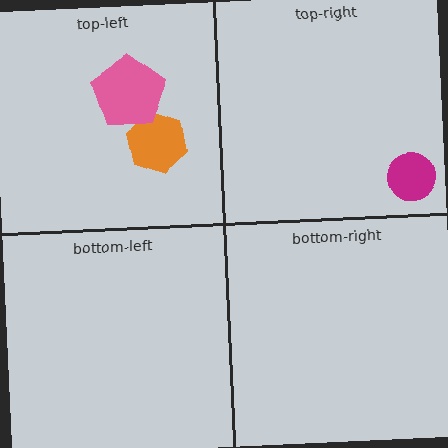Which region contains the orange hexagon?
The top-left region.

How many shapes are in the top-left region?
2.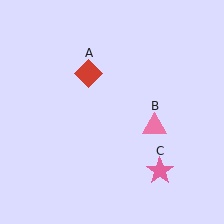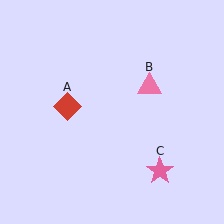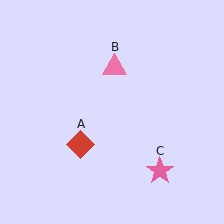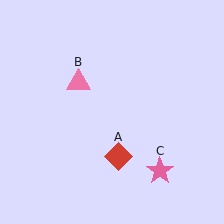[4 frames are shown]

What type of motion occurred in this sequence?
The red diamond (object A), pink triangle (object B) rotated counterclockwise around the center of the scene.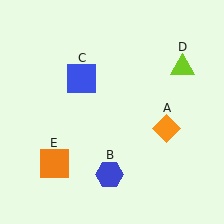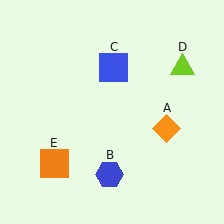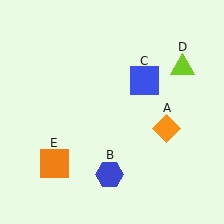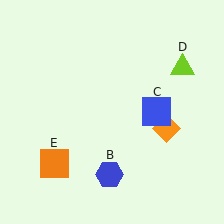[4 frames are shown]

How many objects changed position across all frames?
1 object changed position: blue square (object C).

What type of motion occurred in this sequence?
The blue square (object C) rotated clockwise around the center of the scene.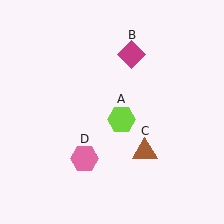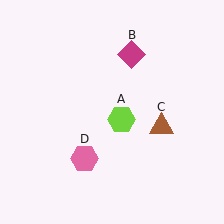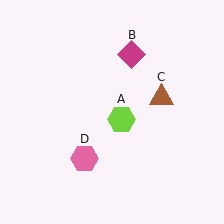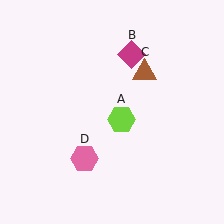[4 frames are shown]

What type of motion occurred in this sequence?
The brown triangle (object C) rotated counterclockwise around the center of the scene.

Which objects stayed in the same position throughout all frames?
Lime hexagon (object A) and magenta diamond (object B) and pink hexagon (object D) remained stationary.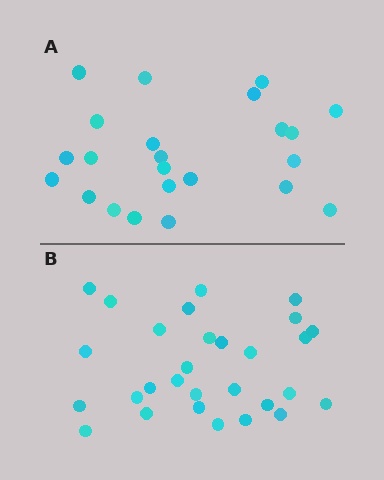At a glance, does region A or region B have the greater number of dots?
Region B (the bottom region) has more dots.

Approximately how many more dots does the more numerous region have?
Region B has about 6 more dots than region A.